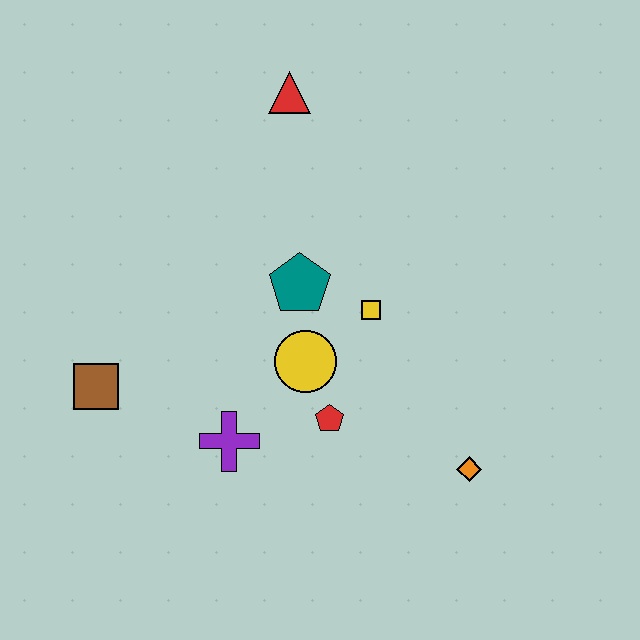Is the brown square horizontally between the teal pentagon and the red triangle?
No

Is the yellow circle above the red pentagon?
Yes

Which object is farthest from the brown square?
The orange diamond is farthest from the brown square.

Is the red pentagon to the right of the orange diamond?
No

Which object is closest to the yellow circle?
The red pentagon is closest to the yellow circle.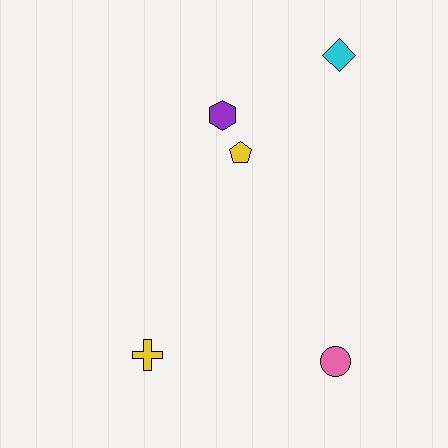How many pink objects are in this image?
There is 1 pink object.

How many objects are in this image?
There are 5 objects.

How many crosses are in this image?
There is 1 cross.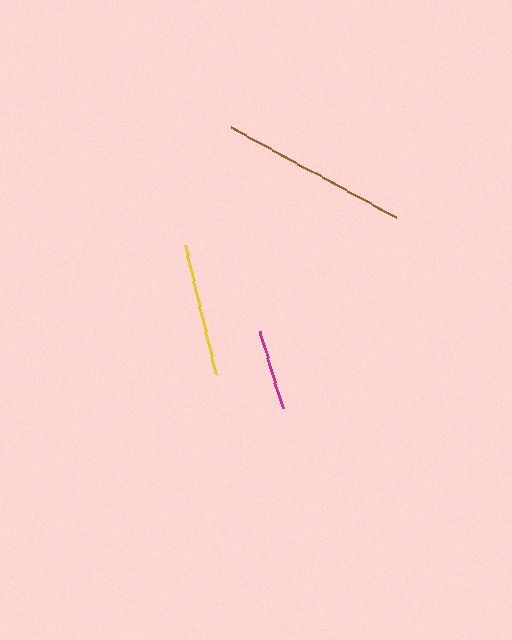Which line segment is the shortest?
The magenta line is the shortest at approximately 80 pixels.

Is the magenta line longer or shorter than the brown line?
The brown line is longer than the magenta line.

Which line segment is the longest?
The brown line is the longest at approximately 188 pixels.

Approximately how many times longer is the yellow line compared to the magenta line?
The yellow line is approximately 1.7 times the length of the magenta line.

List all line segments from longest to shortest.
From longest to shortest: brown, yellow, magenta.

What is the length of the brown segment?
The brown segment is approximately 188 pixels long.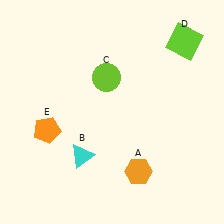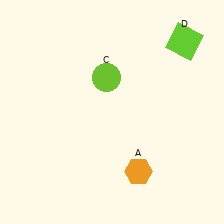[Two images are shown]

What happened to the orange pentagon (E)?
The orange pentagon (E) was removed in Image 2. It was in the bottom-left area of Image 1.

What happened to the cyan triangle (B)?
The cyan triangle (B) was removed in Image 2. It was in the bottom-left area of Image 1.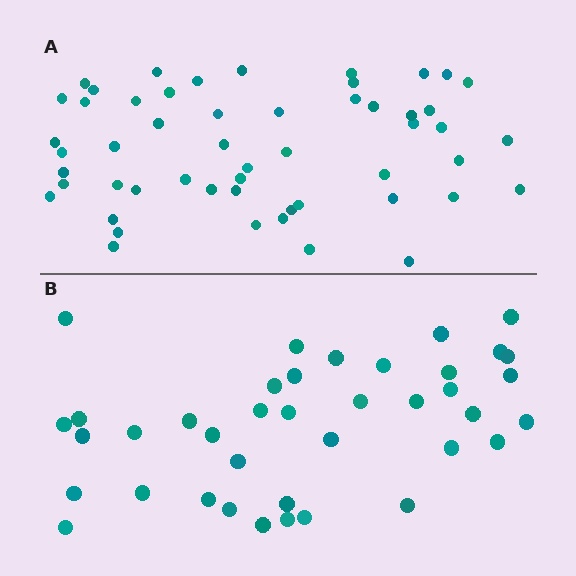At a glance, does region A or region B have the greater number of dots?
Region A (the top region) has more dots.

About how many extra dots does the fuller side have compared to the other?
Region A has approximately 15 more dots than region B.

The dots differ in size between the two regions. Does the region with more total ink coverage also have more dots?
No. Region B has more total ink coverage because its dots are larger, but region A actually contains more individual dots. Total area can be misleading — the number of items is what matters here.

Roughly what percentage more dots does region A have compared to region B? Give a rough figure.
About 35% more.